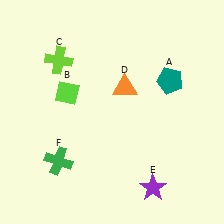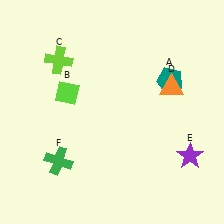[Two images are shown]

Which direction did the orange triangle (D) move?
The orange triangle (D) moved right.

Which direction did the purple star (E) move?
The purple star (E) moved right.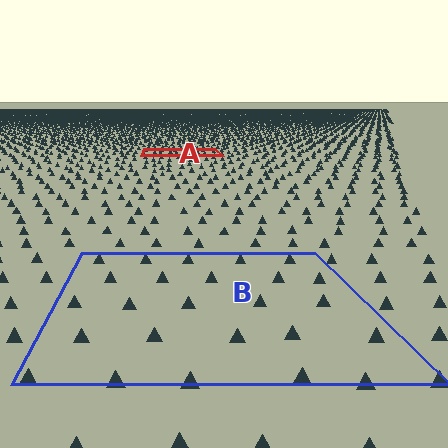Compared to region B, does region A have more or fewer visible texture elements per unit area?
Region A has more texture elements per unit area — they are packed more densely because it is farther away.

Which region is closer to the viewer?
Region B is closer. The texture elements there are larger and more spread out.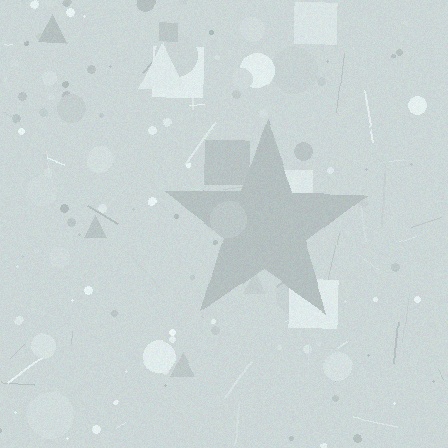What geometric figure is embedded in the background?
A star is embedded in the background.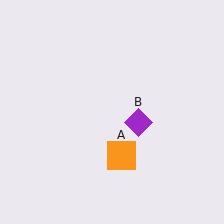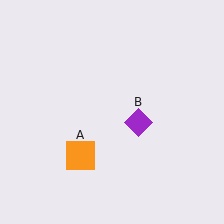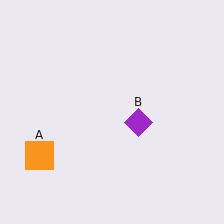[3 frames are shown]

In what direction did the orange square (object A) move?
The orange square (object A) moved left.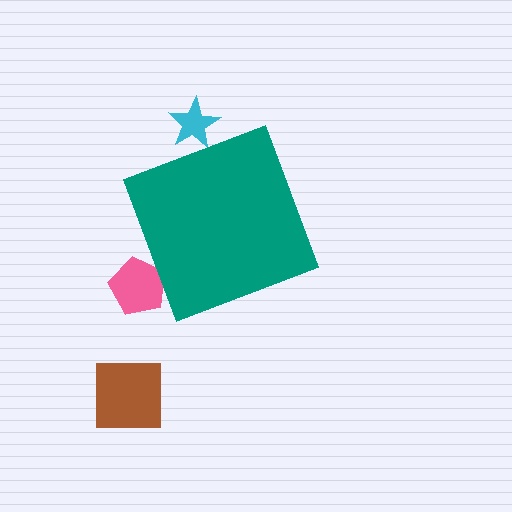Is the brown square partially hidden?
No, the brown square is fully visible.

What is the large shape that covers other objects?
A teal diamond.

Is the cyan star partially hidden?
Yes, the cyan star is partially hidden behind the teal diamond.